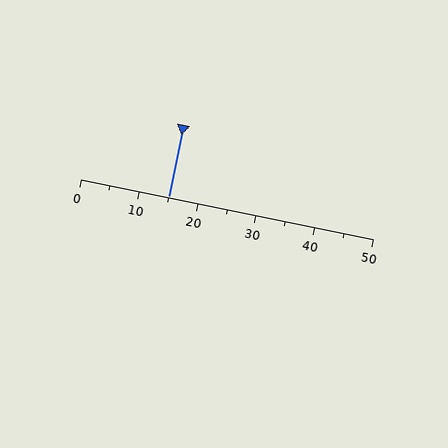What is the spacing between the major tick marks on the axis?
The major ticks are spaced 10 apart.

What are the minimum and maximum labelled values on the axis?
The axis runs from 0 to 50.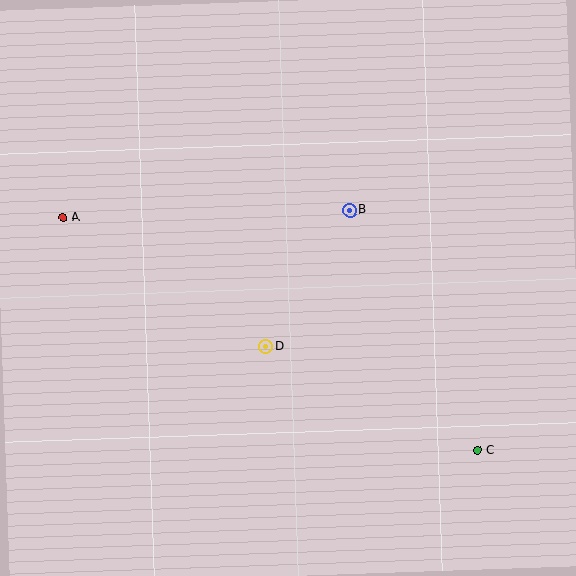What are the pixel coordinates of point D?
Point D is at (266, 347).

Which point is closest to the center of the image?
Point D at (266, 347) is closest to the center.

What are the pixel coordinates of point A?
Point A is at (62, 217).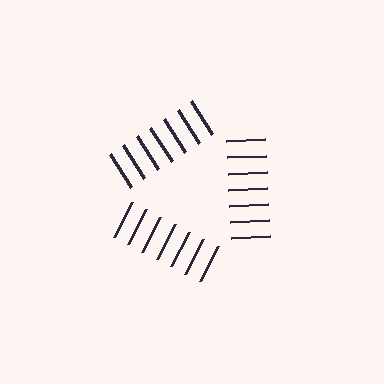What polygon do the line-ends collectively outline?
An illusory triangle — the line segments terminate on its edges but no continuous stroke is drawn.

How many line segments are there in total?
21 — 7 along each of the 3 edges.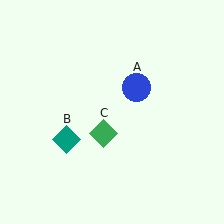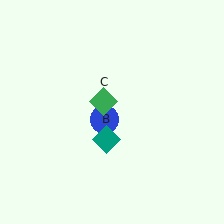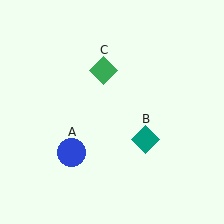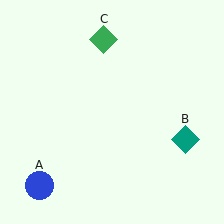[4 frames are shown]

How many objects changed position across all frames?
3 objects changed position: blue circle (object A), teal diamond (object B), green diamond (object C).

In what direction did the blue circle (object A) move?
The blue circle (object A) moved down and to the left.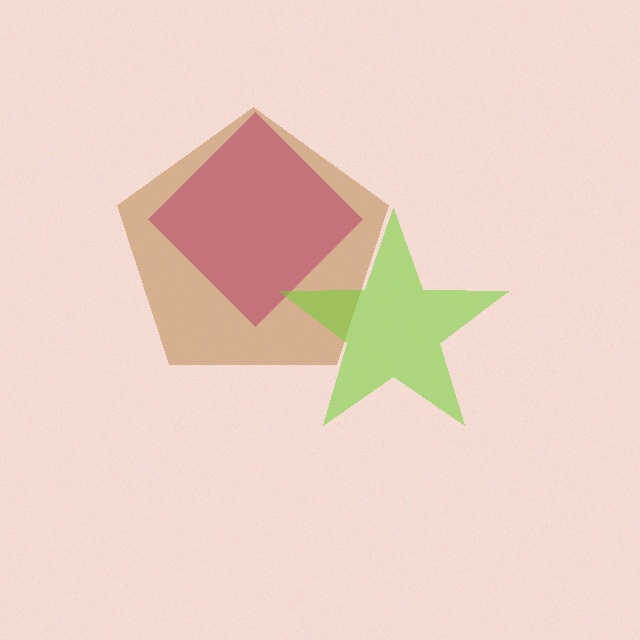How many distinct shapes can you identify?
There are 3 distinct shapes: a magenta diamond, a brown pentagon, a lime star.